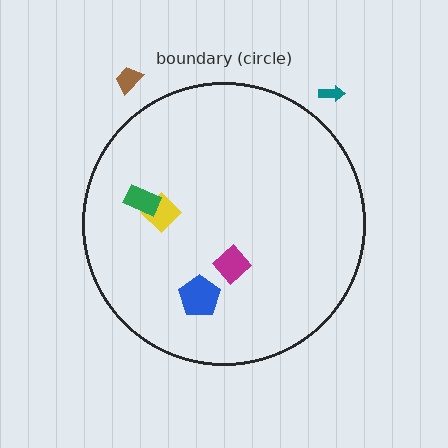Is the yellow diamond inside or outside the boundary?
Inside.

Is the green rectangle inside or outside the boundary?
Inside.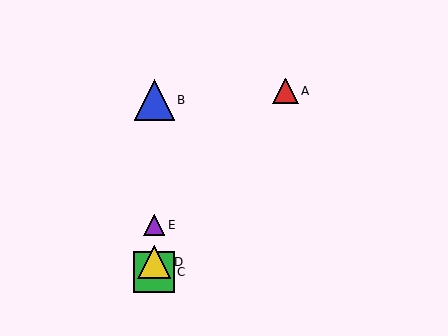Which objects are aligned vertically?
Objects B, C, D, E are aligned vertically.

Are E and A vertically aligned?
No, E is at x≈154 and A is at x≈286.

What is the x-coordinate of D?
Object D is at x≈154.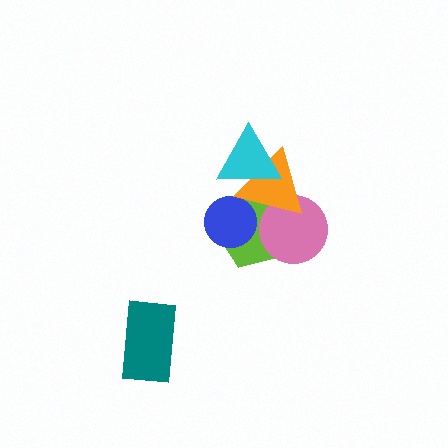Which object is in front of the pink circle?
The orange triangle is in front of the pink circle.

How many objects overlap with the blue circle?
2 objects overlap with the blue circle.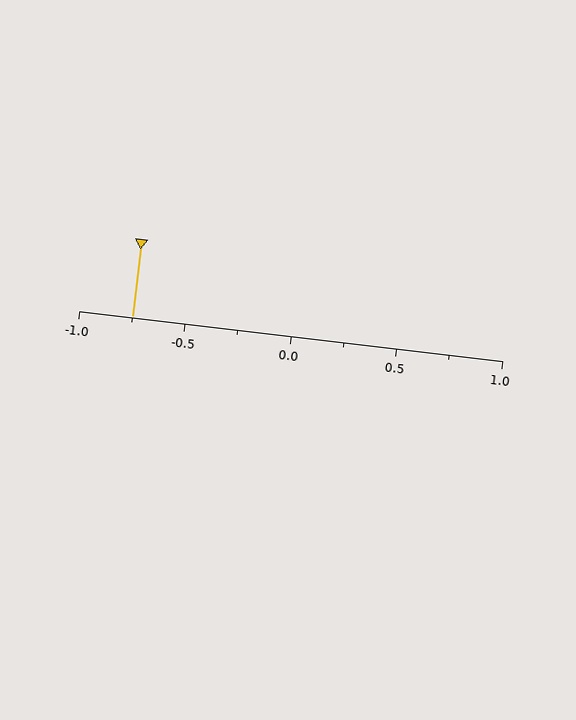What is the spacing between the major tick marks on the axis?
The major ticks are spaced 0.5 apart.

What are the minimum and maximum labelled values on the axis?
The axis runs from -1.0 to 1.0.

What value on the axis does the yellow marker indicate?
The marker indicates approximately -0.75.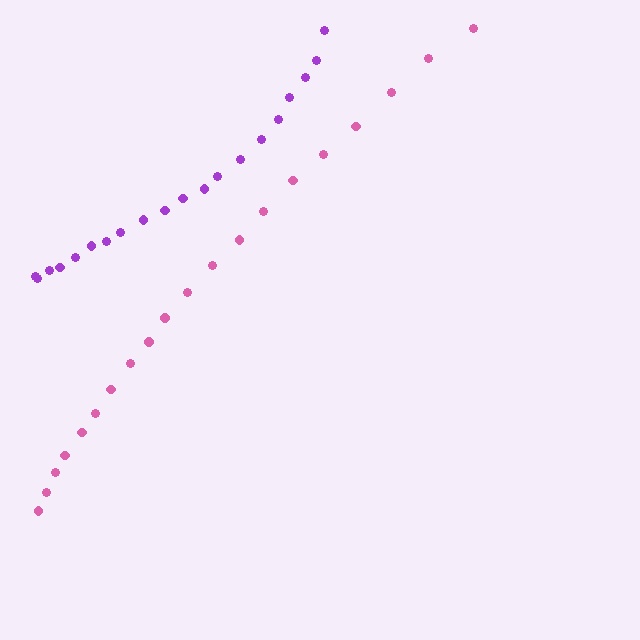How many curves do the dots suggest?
There are 2 distinct paths.